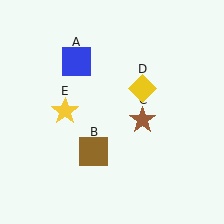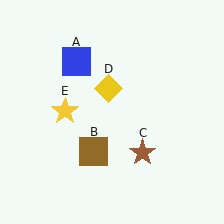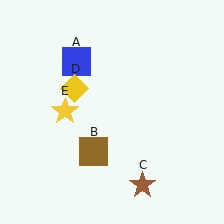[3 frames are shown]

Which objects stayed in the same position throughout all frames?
Blue square (object A) and brown square (object B) and yellow star (object E) remained stationary.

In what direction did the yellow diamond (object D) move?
The yellow diamond (object D) moved left.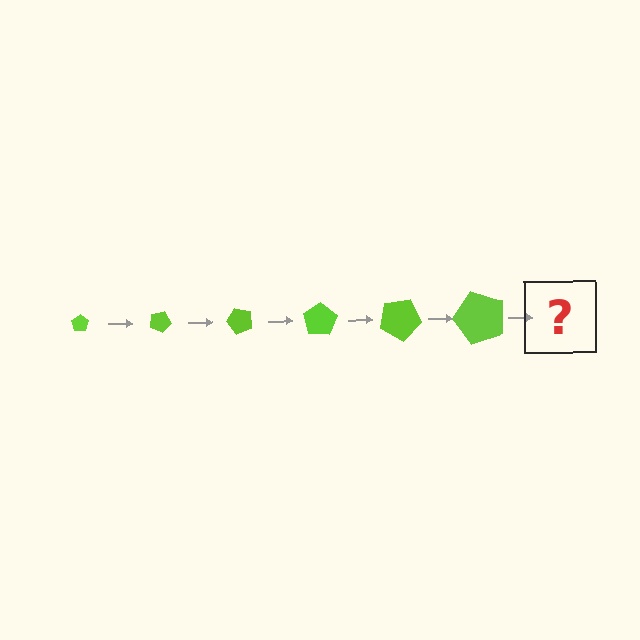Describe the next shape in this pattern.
It should be a pentagon, larger than the previous one and rotated 150 degrees from the start.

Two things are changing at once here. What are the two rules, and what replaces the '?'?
The two rules are that the pentagon grows larger each step and it rotates 25 degrees each step. The '?' should be a pentagon, larger than the previous one and rotated 150 degrees from the start.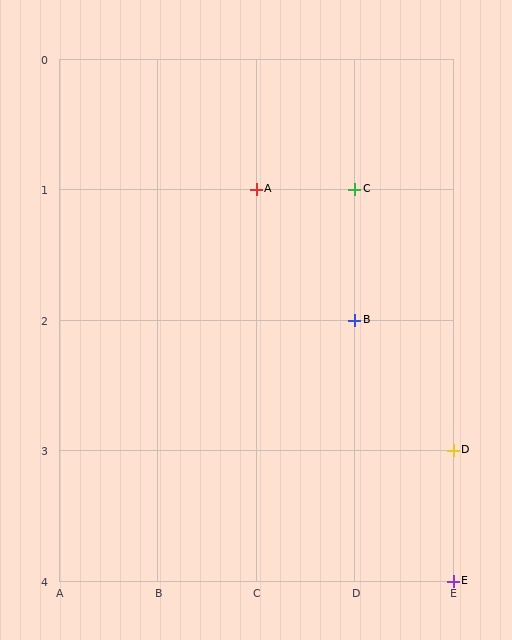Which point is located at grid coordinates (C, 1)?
Point A is at (C, 1).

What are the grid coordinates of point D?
Point D is at grid coordinates (E, 3).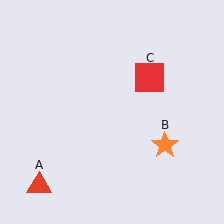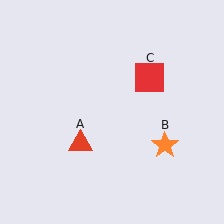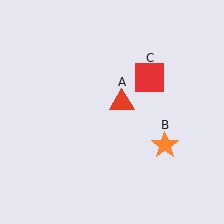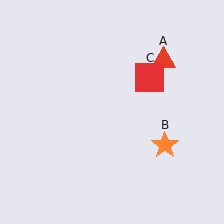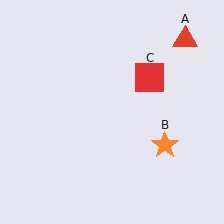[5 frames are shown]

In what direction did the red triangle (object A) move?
The red triangle (object A) moved up and to the right.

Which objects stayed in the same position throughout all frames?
Orange star (object B) and red square (object C) remained stationary.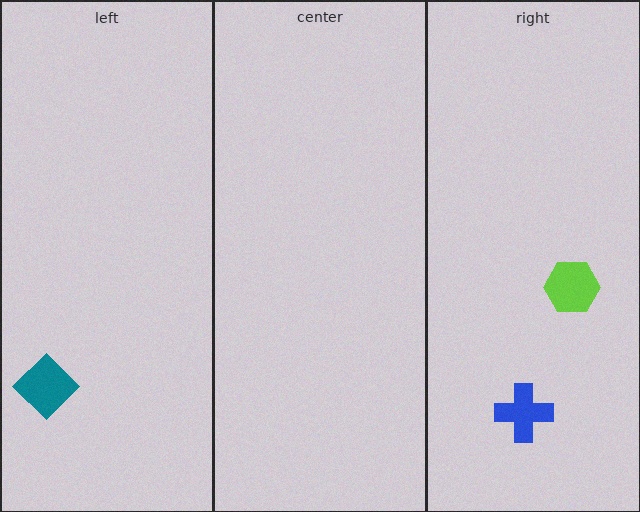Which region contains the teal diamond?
The left region.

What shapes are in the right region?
The lime hexagon, the blue cross.